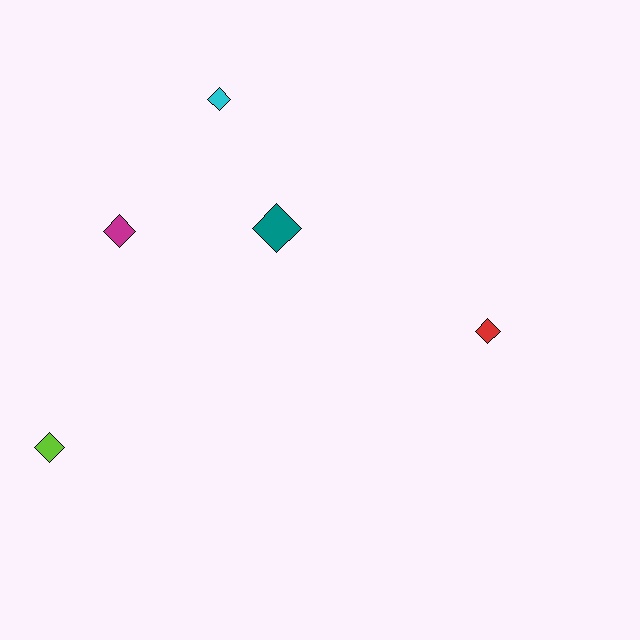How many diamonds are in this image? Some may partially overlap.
There are 5 diamonds.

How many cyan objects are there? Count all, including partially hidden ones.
There is 1 cyan object.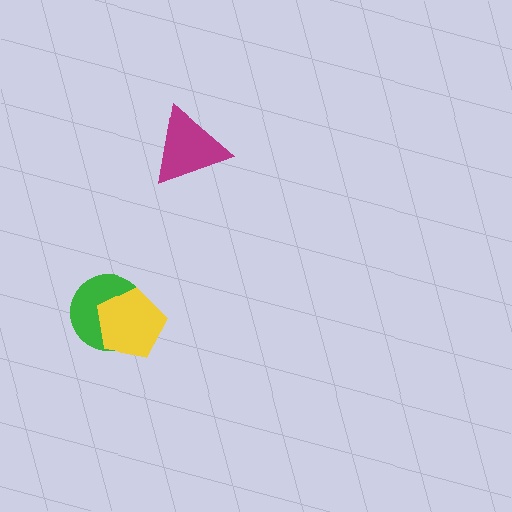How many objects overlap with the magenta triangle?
0 objects overlap with the magenta triangle.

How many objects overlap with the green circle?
1 object overlaps with the green circle.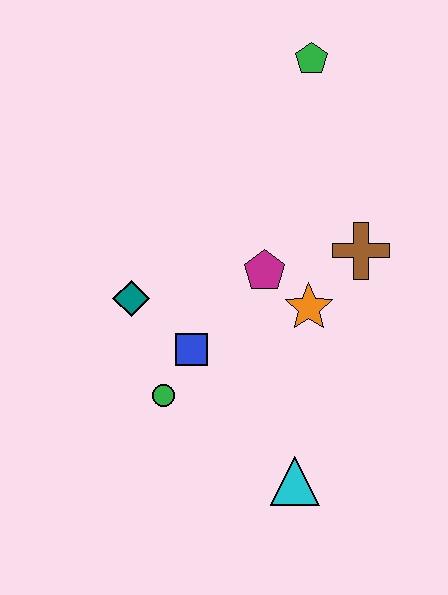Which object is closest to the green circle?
The blue square is closest to the green circle.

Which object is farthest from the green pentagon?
The cyan triangle is farthest from the green pentagon.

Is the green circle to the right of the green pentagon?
No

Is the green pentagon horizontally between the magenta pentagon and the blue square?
No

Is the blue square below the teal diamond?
Yes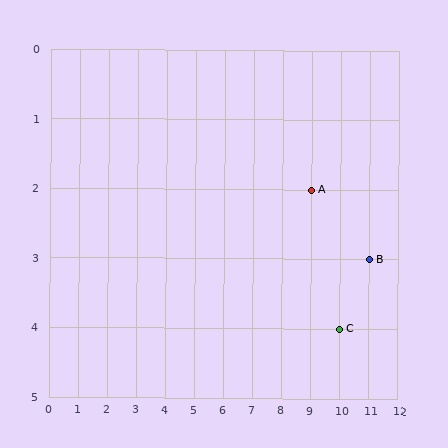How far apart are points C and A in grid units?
Points C and A are 1 column and 2 rows apart (about 2.2 grid units diagonally).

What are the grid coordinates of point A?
Point A is at grid coordinates (9, 2).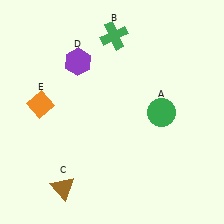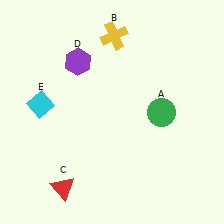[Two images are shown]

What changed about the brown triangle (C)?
In Image 1, C is brown. In Image 2, it changed to red.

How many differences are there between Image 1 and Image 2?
There are 3 differences between the two images.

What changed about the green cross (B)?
In Image 1, B is green. In Image 2, it changed to yellow.